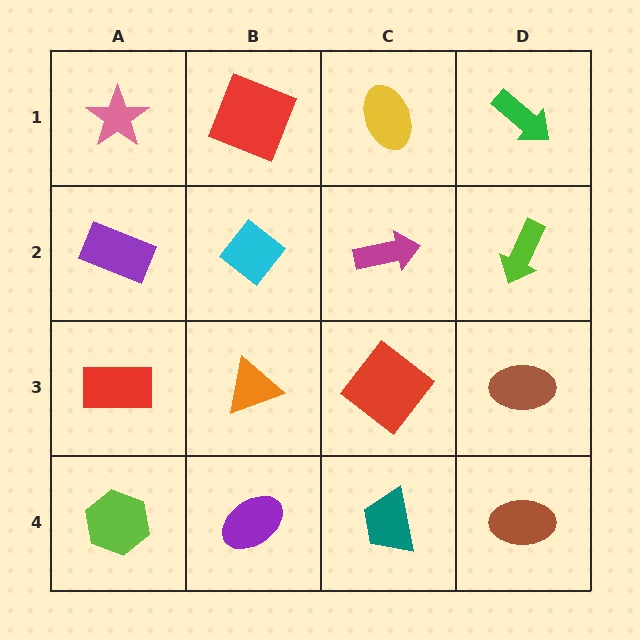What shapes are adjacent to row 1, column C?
A magenta arrow (row 2, column C), a red square (row 1, column B), a green arrow (row 1, column D).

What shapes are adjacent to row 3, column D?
A lime arrow (row 2, column D), a brown ellipse (row 4, column D), a red diamond (row 3, column C).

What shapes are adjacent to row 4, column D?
A brown ellipse (row 3, column D), a teal trapezoid (row 4, column C).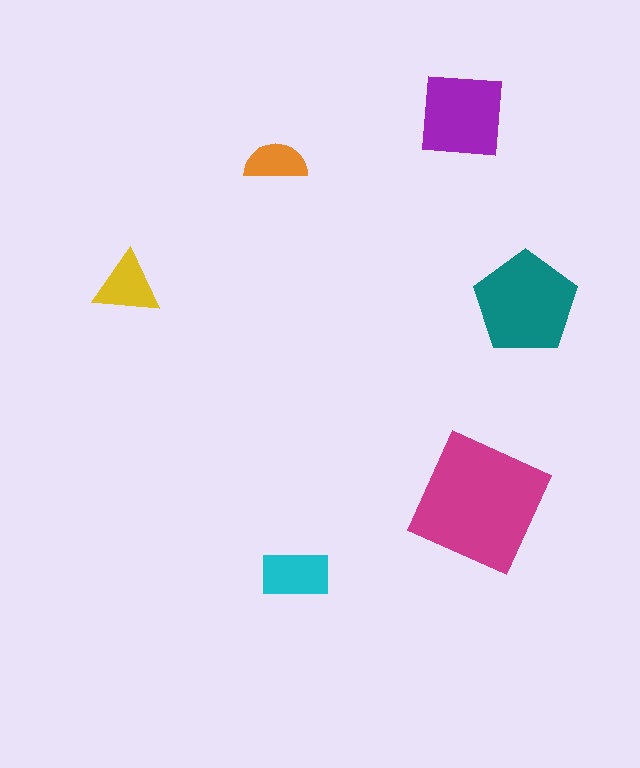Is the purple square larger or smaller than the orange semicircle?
Larger.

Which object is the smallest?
The orange semicircle.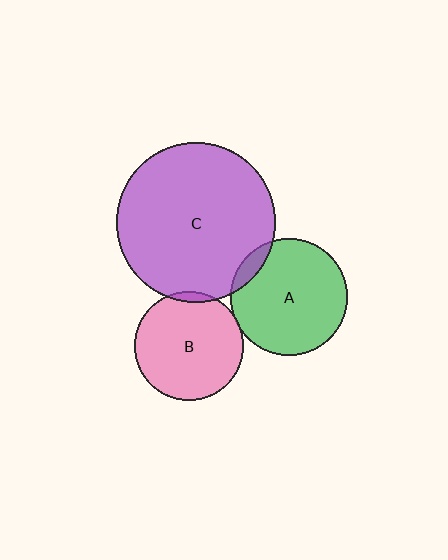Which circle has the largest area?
Circle C (purple).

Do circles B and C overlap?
Yes.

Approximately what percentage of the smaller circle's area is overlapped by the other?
Approximately 5%.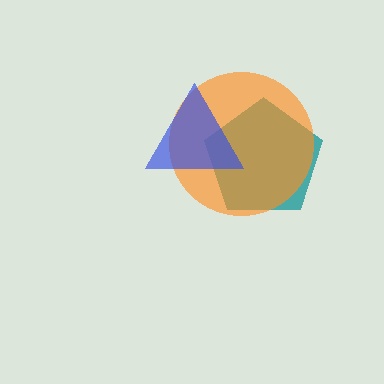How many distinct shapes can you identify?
There are 3 distinct shapes: a teal pentagon, an orange circle, a blue triangle.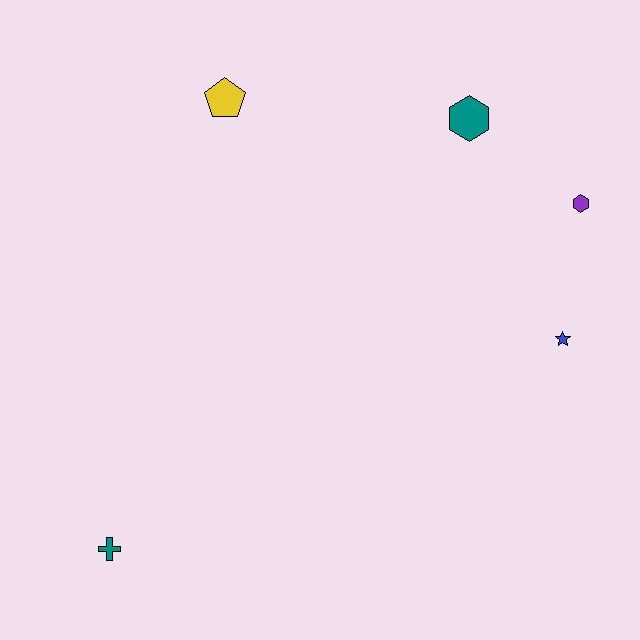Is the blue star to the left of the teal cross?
No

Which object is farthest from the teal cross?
The purple hexagon is farthest from the teal cross.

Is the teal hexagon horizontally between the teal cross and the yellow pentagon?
No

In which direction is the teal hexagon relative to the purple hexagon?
The teal hexagon is to the left of the purple hexagon.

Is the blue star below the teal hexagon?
Yes